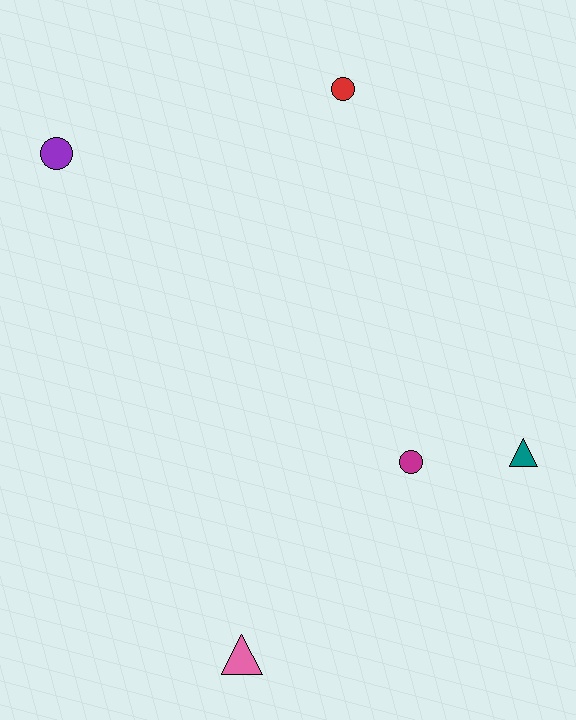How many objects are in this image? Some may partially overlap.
There are 5 objects.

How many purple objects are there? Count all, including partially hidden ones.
There is 1 purple object.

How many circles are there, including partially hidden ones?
There are 3 circles.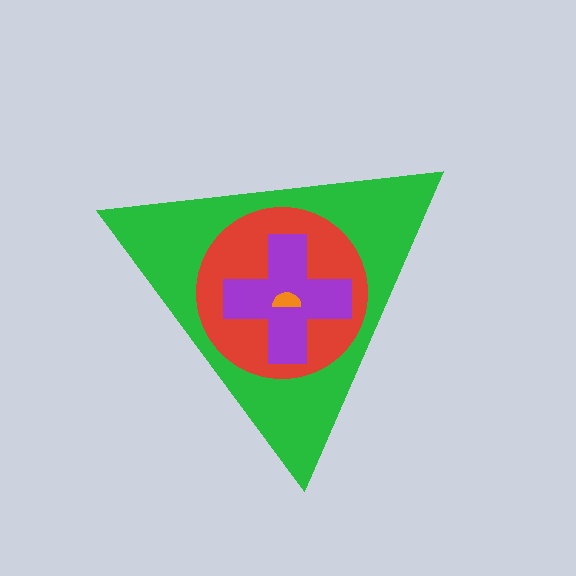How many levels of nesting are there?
4.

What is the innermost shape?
The orange semicircle.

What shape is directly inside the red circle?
The purple cross.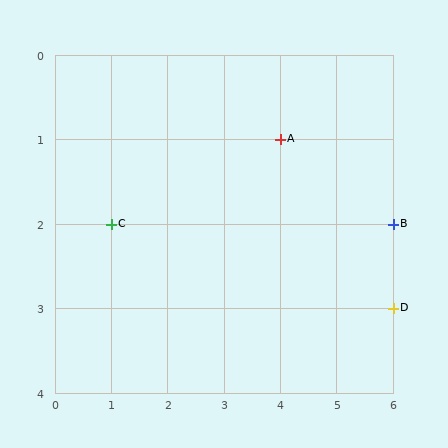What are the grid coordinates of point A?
Point A is at grid coordinates (4, 1).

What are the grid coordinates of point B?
Point B is at grid coordinates (6, 2).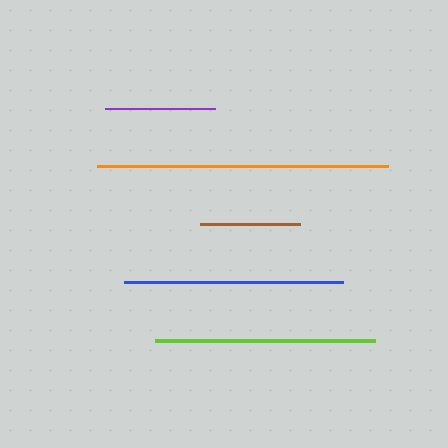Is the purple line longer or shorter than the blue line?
The blue line is longer than the purple line.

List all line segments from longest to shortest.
From longest to shortest: orange, lime, blue, purple, brown.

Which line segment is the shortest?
The brown line is the shortest at approximately 99 pixels.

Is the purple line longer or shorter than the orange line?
The orange line is longer than the purple line.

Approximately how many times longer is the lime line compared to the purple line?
The lime line is approximately 2.0 times the length of the purple line.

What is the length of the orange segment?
The orange segment is approximately 291 pixels long.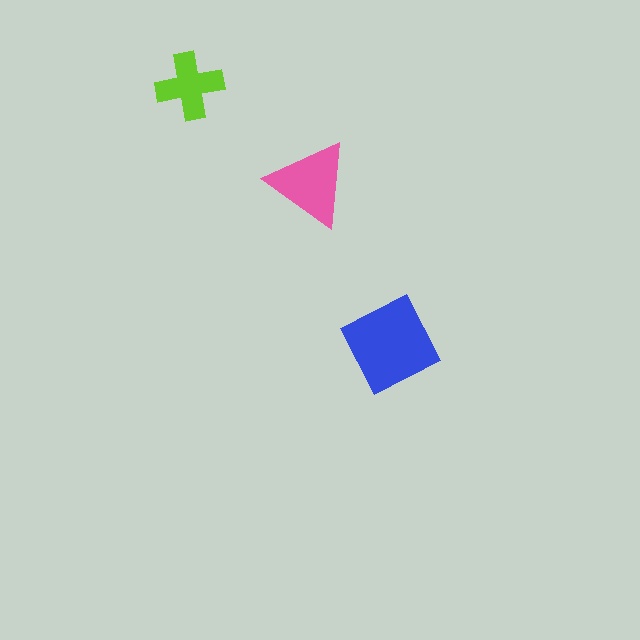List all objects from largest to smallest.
The blue square, the pink triangle, the lime cross.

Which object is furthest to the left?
The lime cross is leftmost.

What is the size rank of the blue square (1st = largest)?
1st.